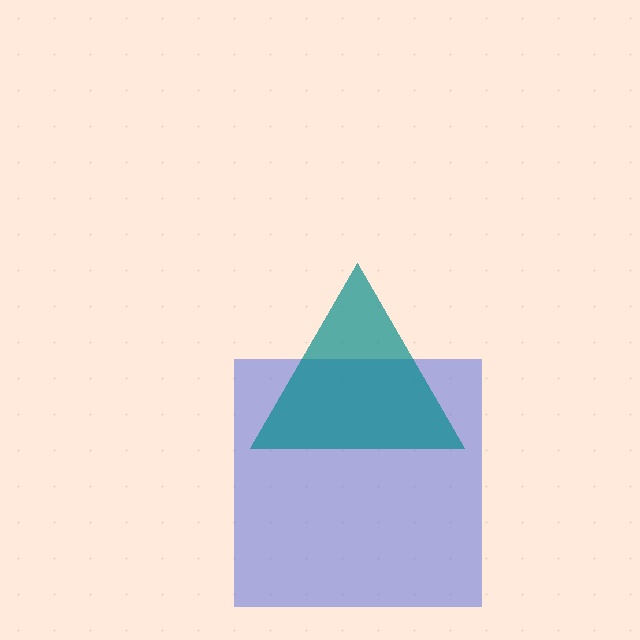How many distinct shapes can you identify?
There are 2 distinct shapes: a blue square, a teal triangle.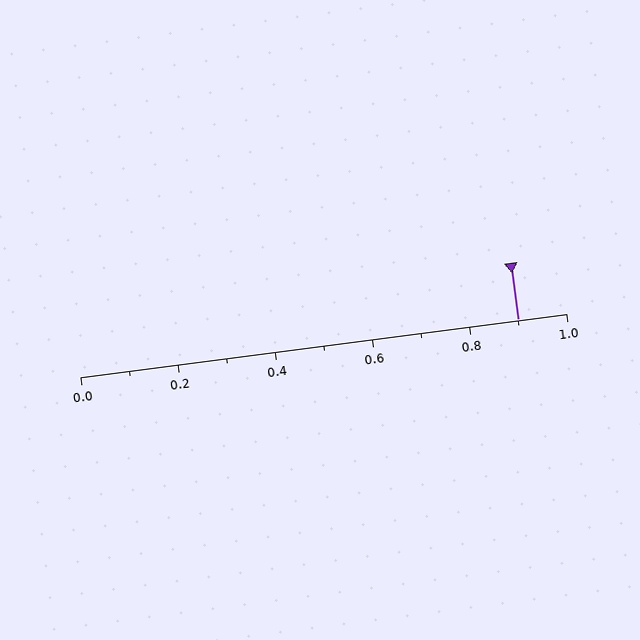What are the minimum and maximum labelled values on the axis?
The axis runs from 0.0 to 1.0.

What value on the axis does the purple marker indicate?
The marker indicates approximately 0.9.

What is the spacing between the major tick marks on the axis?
The major ticks are spaced 0.2 apart.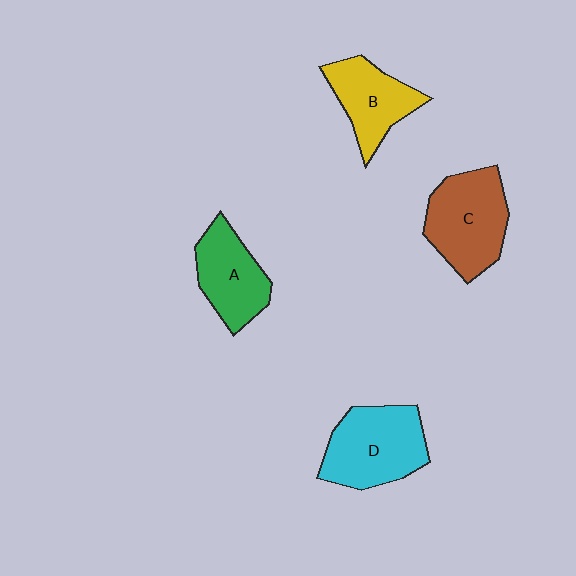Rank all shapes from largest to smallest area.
From largest to smallest: D (cyan), C (brown), A (green), B (yellow).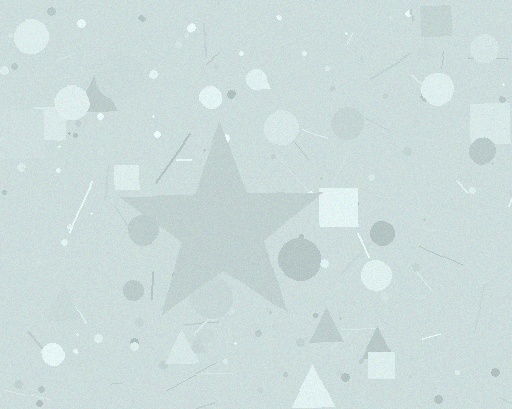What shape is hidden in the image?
A star is hidden in the image.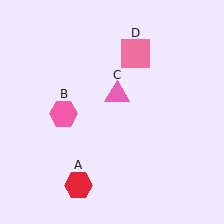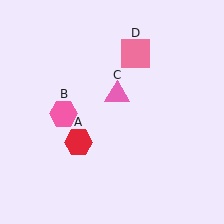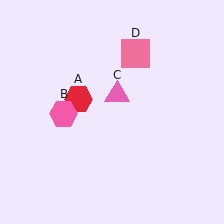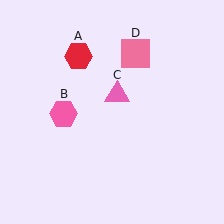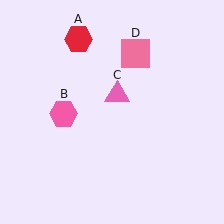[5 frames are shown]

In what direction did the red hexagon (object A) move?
The red hexagon (object A) moved up.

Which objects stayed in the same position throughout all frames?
Pink hexagon (object B) and pink triangle (object C) and pink square (object D) remained stationary.